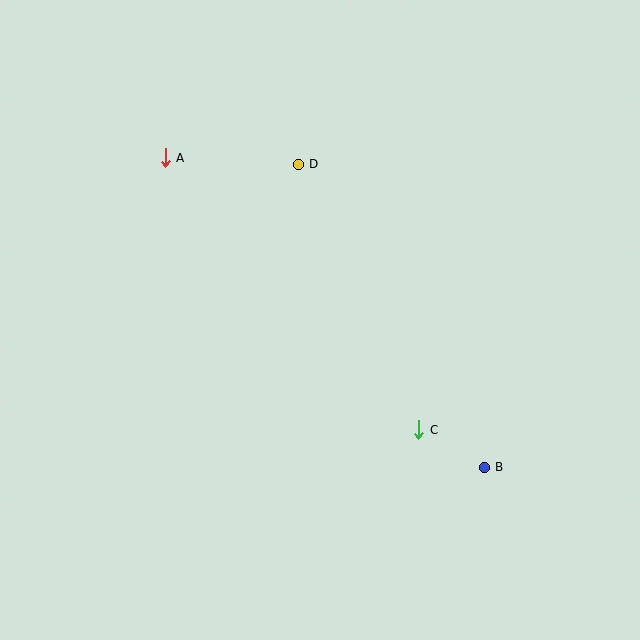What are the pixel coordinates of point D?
Point D is at (298, 164).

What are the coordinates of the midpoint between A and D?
The midpoint between A and D is at (232, 161).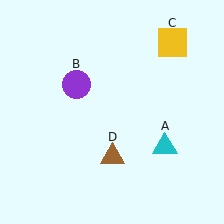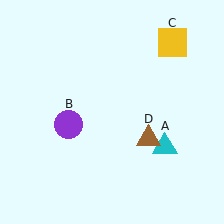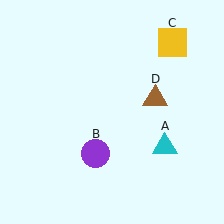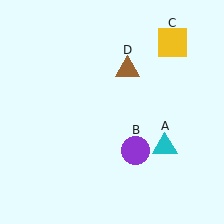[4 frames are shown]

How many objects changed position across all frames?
2 objects changed position: purple circle (object B), brown triangle (object D).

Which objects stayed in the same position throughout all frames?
Cyan triangle (object A) and yellow square (object C) remained stationary.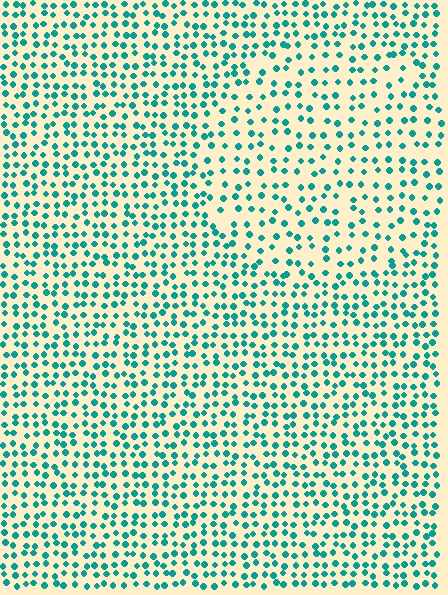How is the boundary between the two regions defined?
The boundary is defined by a change in element density (approximately 1.6x ratio). All elements are the same color, size, and shape.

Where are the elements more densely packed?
The elements are more densely packed outside the circle boundary.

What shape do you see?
I see a circle.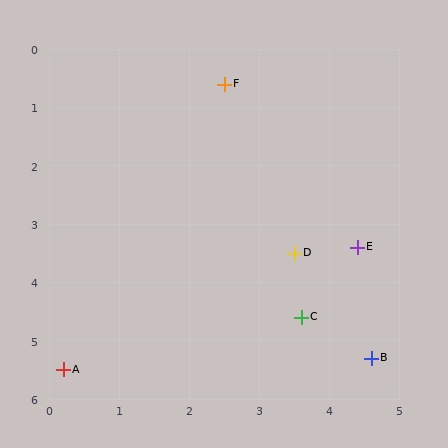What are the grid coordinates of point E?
Point E is at approximately (4.4, 3.4).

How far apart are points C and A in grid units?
Points C and A are about 3.5 grid units apart.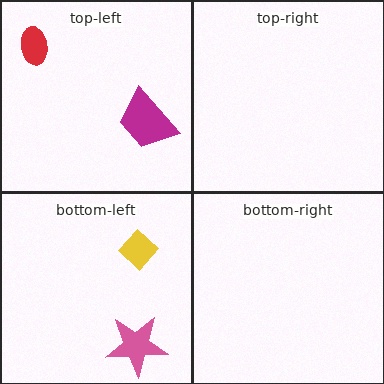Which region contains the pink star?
The bottom-left region.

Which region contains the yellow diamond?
The bottom-left region.